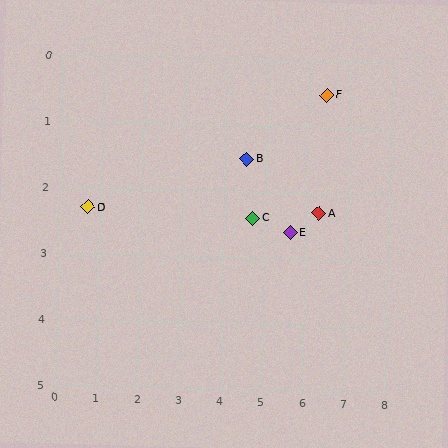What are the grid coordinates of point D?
Point D is at approximately (0.7, 2.3).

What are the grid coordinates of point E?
Point E is at approximately (5.6, 2.6).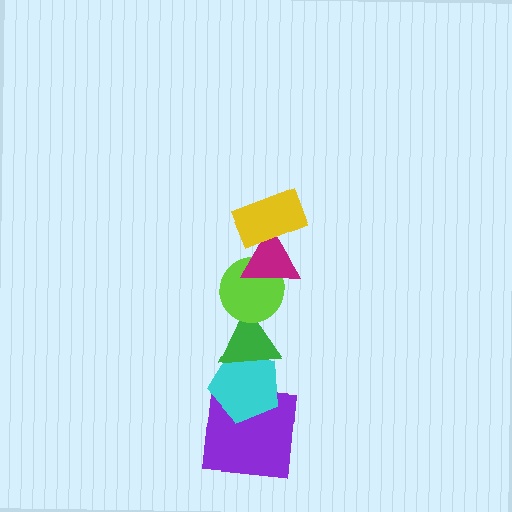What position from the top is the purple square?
The purple square is 6th from the top.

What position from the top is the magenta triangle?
The magenta triangle is 2nd from the top.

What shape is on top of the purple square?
The cyan pentagon is on top of the purple square.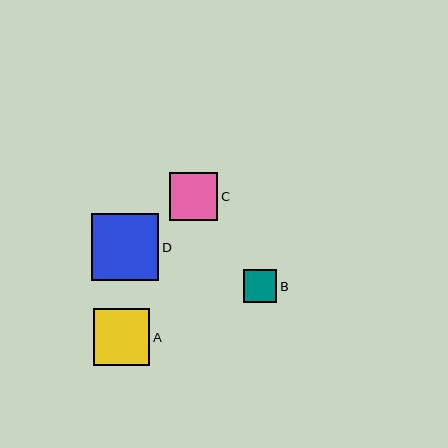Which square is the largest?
Square D is the largest with a size of approximately 68 pixels.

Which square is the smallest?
Square B is the smallest with a size of approximately 33 pixels.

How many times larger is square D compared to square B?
Square D is approximately 2.1 times the size of square B.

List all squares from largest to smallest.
From largest to smallest: D, A, C, B.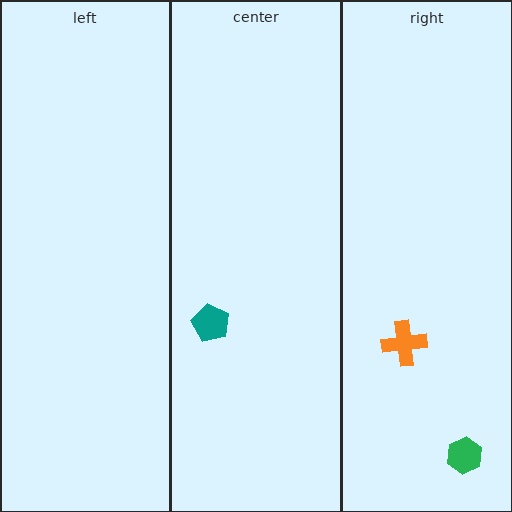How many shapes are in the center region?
1.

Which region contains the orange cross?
The right region.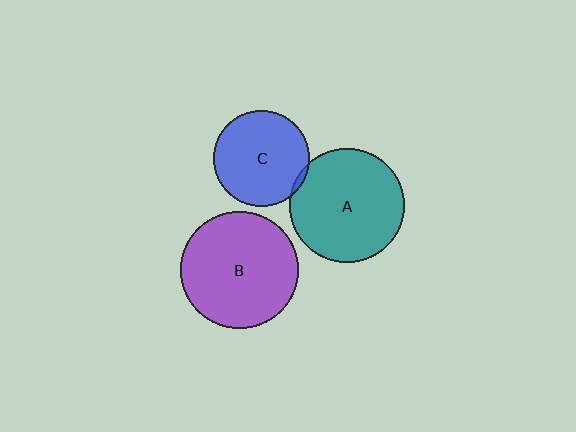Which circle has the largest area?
Circle B (purple).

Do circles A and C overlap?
Yes.